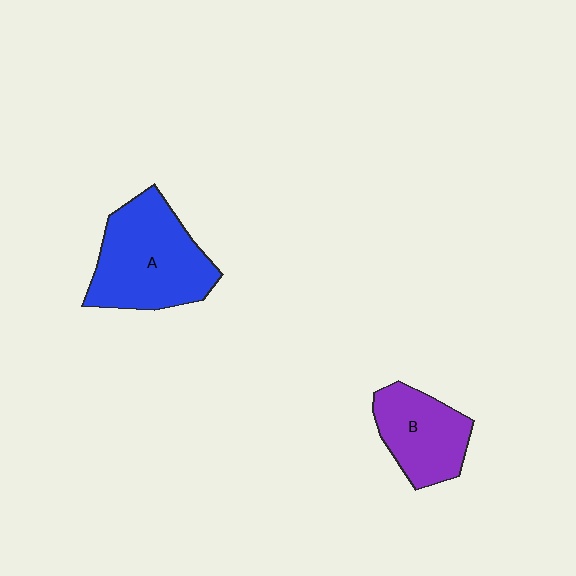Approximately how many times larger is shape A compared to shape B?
Approximately 1.5 times.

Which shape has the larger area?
Shape A (blue).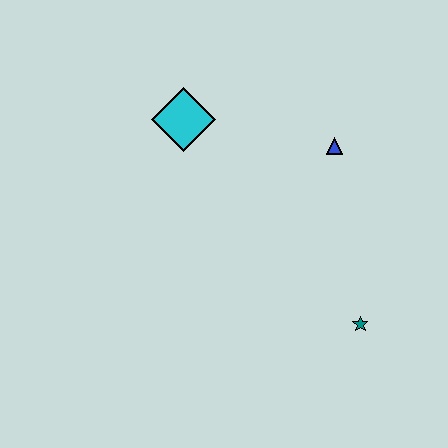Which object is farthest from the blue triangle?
The teal star is farthest from the blue triangle.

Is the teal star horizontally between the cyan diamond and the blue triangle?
No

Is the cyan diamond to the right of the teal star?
No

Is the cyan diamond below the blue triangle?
No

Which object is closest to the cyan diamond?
The blue triangle is closest to the cyan diamond.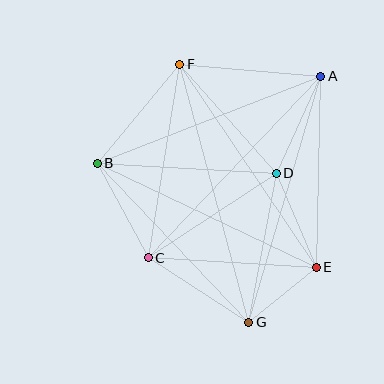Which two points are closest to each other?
Points E and G are closest to each other.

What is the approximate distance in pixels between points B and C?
The distance between B and C is approximately 107 pixels.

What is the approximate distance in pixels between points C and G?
The distance between C and G is approximately 119 pixels.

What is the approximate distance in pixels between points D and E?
The distance between D and E is approximately 102 pixels.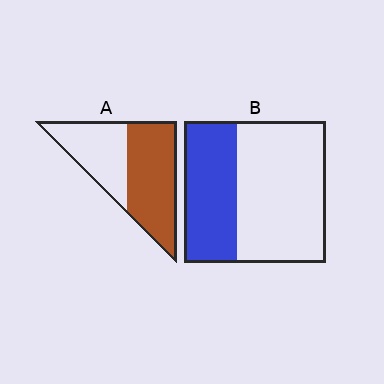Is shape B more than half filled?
No.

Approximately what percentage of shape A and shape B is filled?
A is approximately 60% and B is approximately 35%.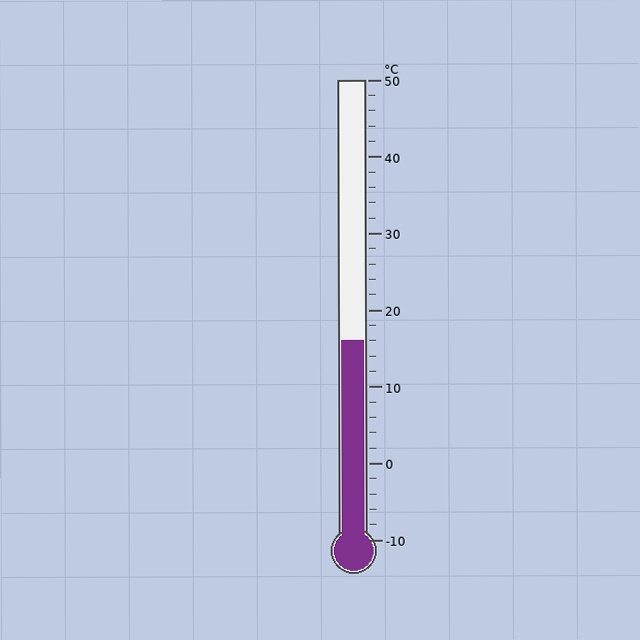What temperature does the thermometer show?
The thermometer shows approximately 16°C.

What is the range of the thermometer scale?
The thermometer scale ranges from -10°C to 50°C.